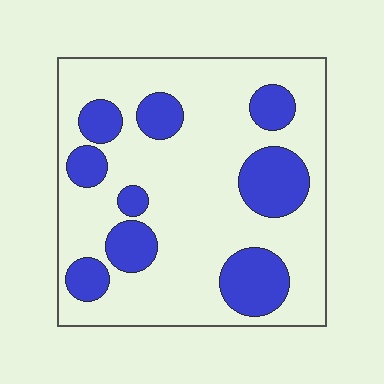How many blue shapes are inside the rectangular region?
9.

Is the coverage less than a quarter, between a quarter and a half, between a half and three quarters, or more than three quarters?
Between a quarter and a half.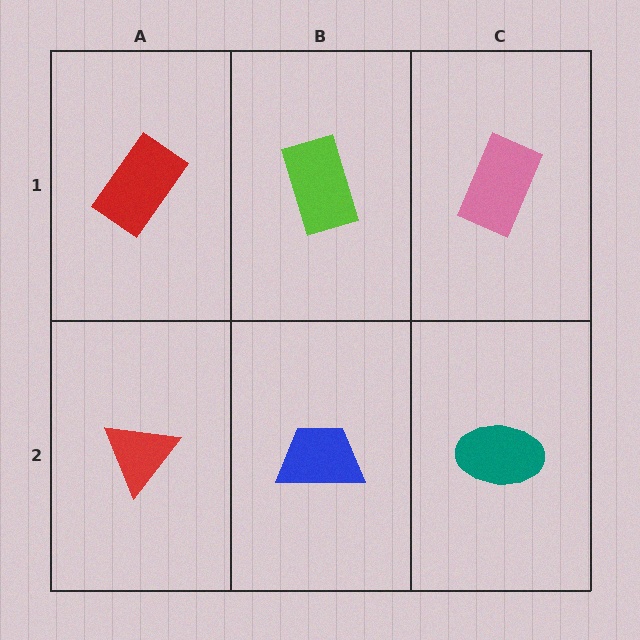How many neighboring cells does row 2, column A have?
2.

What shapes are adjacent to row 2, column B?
A lime rectangle (row 1, column B), a red triangle (row 2, column A), a teal ellipse (row 2, column C).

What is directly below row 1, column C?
A teal ellipse.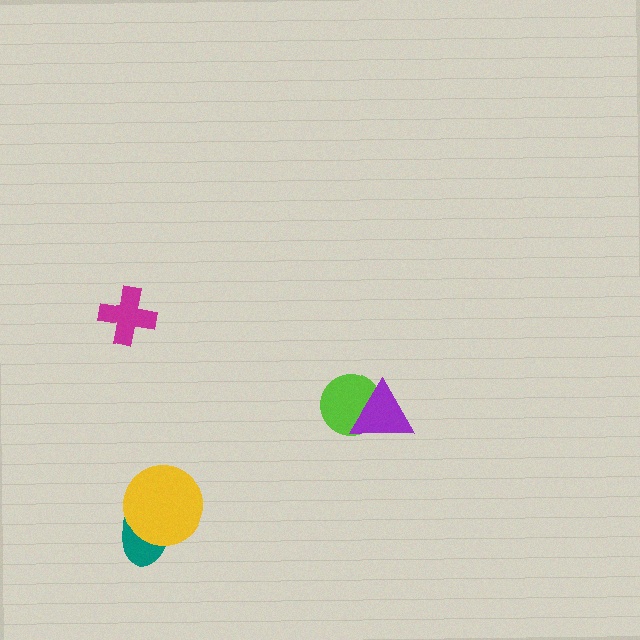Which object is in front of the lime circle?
The purple triangle is in front of the lime circle.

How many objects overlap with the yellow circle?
1 object overlaps with the yellow circle.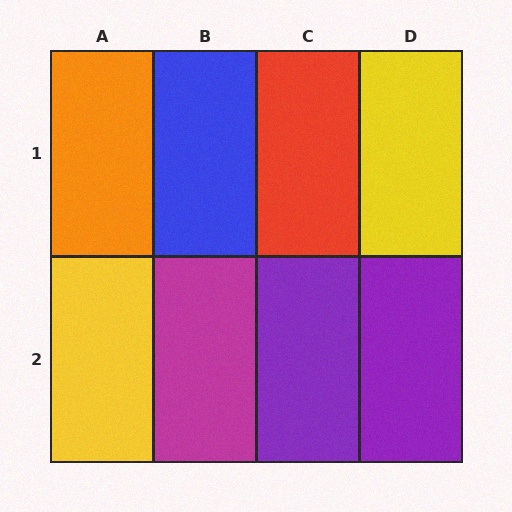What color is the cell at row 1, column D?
Yellow.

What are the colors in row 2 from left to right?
Yellow, magenta, purple, purple.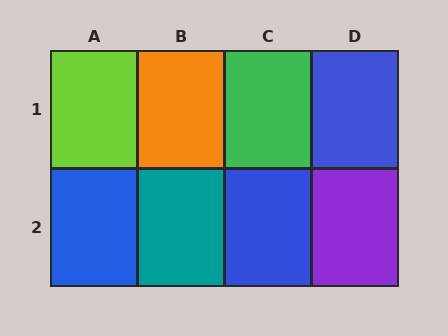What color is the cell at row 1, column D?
Blue.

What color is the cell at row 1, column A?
Lime.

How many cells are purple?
1 cell is purple.